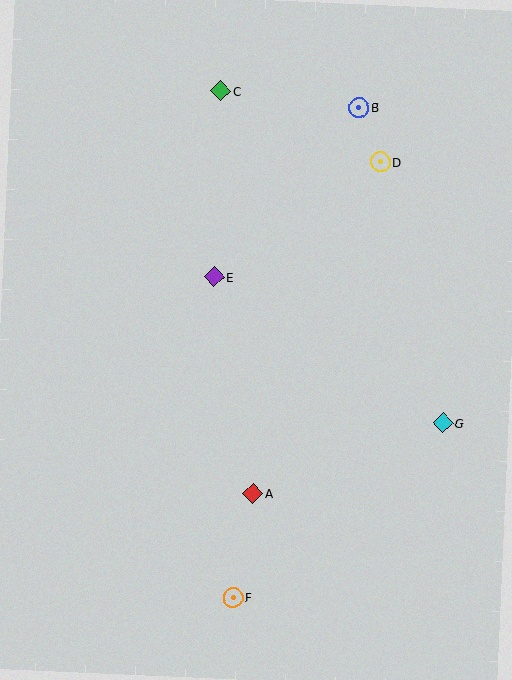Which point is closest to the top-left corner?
Point C is closest to the top-left corner.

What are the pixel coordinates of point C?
Point C is at (221, 91).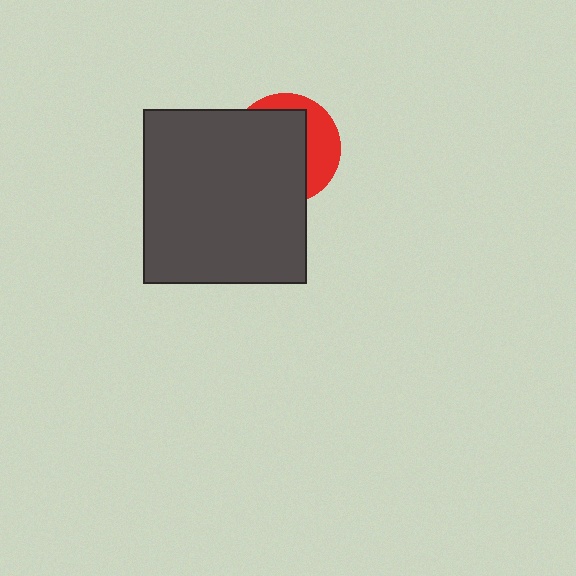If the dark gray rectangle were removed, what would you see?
You would see the complete red circle.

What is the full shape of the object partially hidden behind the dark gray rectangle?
The partially hidden object is a red circle.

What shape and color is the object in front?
The object in front is a dark gray rectangle.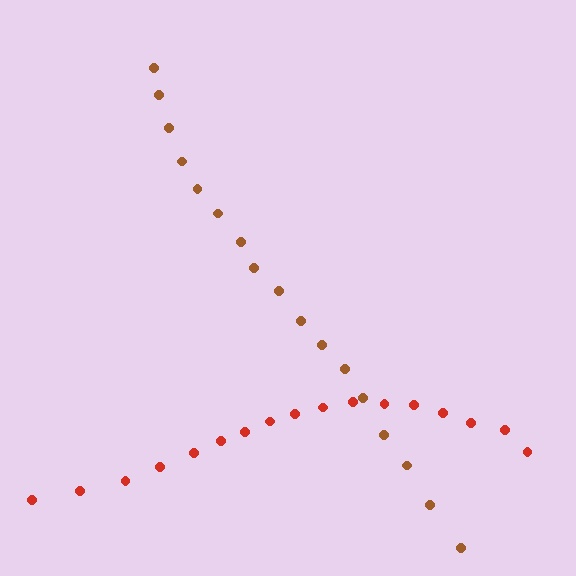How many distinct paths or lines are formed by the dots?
There are 2 distinct paths.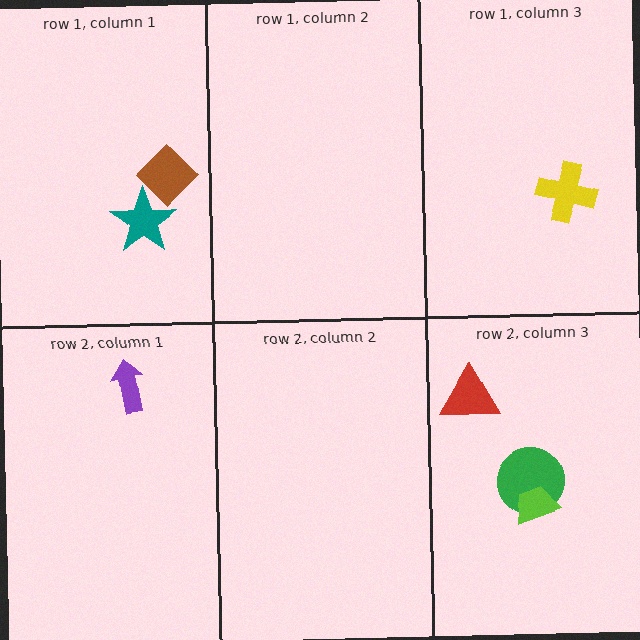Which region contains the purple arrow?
The row 2, column 1 region.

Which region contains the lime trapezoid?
The row 2, column 3 region.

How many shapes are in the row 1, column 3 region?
1.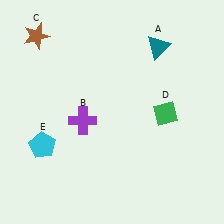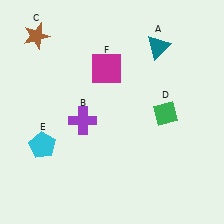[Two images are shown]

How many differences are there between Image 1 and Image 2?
There is 1 difference between the two images.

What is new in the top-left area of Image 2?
A magenta square (F) was added in the top-left area of Image 2.